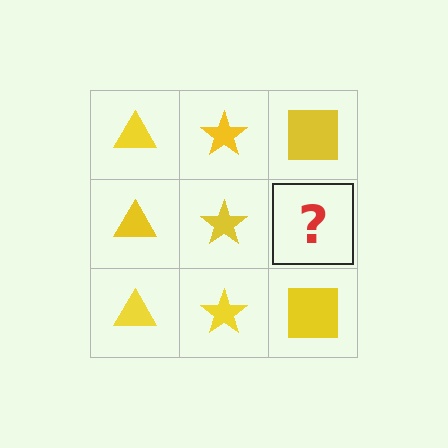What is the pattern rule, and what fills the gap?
The rule is that each column has a consistent shape. The gap should be filled with a yellow square.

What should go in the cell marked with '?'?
The missing cell should contain a yellow square.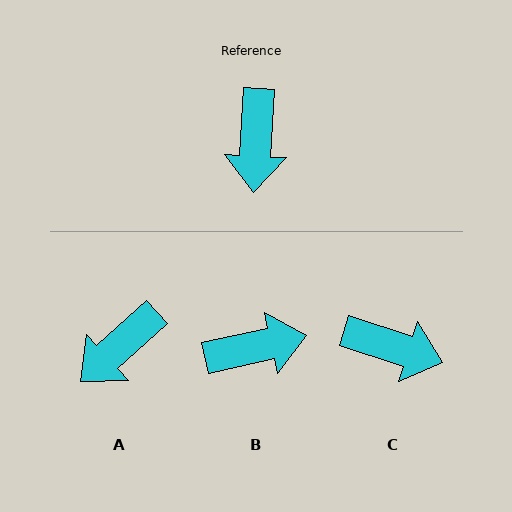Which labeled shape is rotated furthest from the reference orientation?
B, about 105 degrees away.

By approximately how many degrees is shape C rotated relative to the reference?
Approximately 75 degrees counter-clockwise.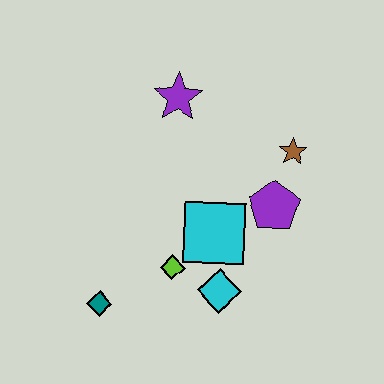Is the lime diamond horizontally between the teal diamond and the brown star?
Yes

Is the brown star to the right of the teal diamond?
Yes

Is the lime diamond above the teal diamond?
Yes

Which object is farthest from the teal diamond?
The brown star is farthest from the teal diamond.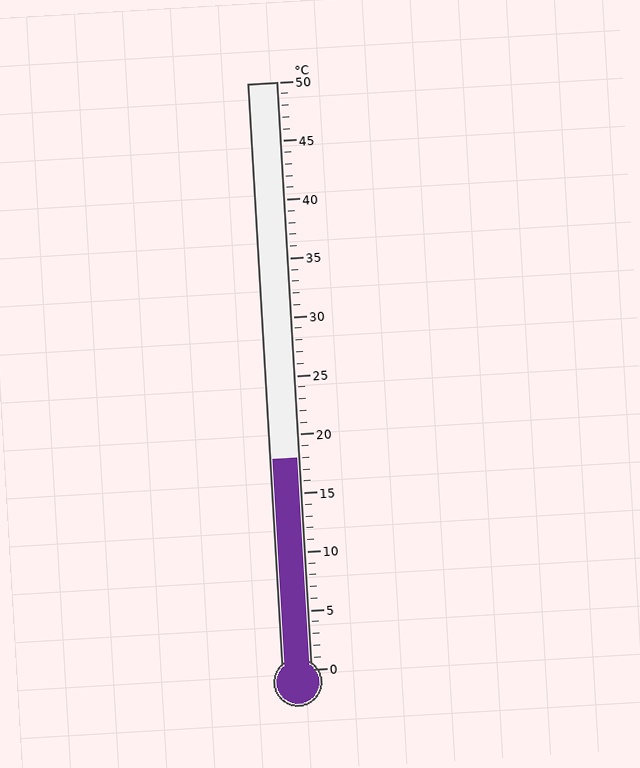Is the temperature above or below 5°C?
The temperature is above 5°C.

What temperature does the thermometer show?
The thermometer shows approximately 18°C.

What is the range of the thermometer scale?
The thermometer scale ranges from 0°C to 50°C.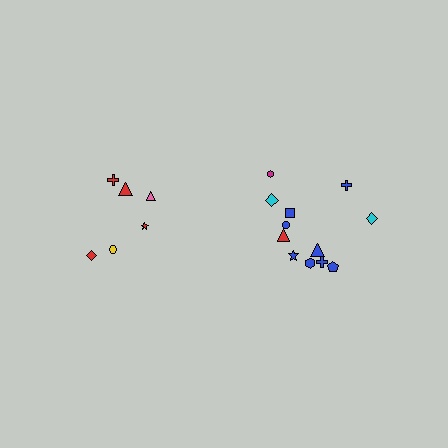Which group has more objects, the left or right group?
The right group.